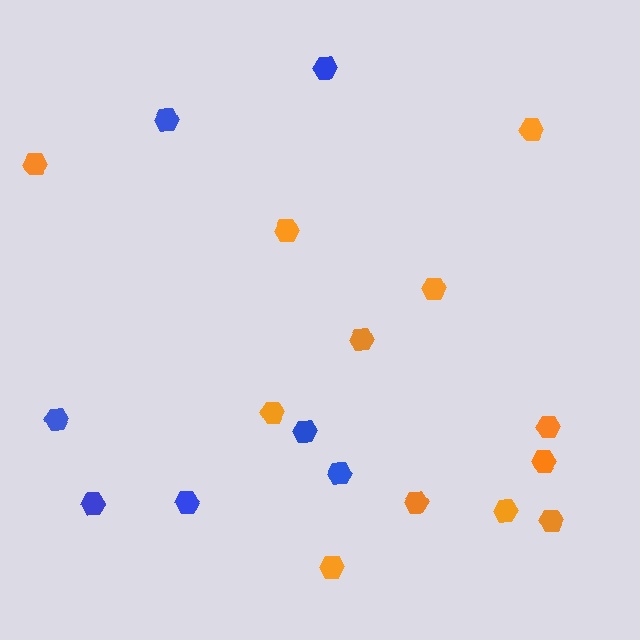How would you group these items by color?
There are 2 groups: one group of blue hexagons (7) and one group of orange hexagons (12).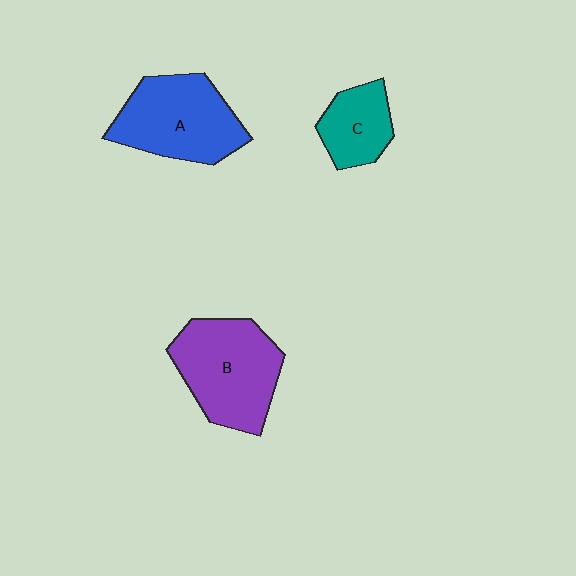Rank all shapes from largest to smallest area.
From largest to smallest: B (purple), A (blue), C (teal).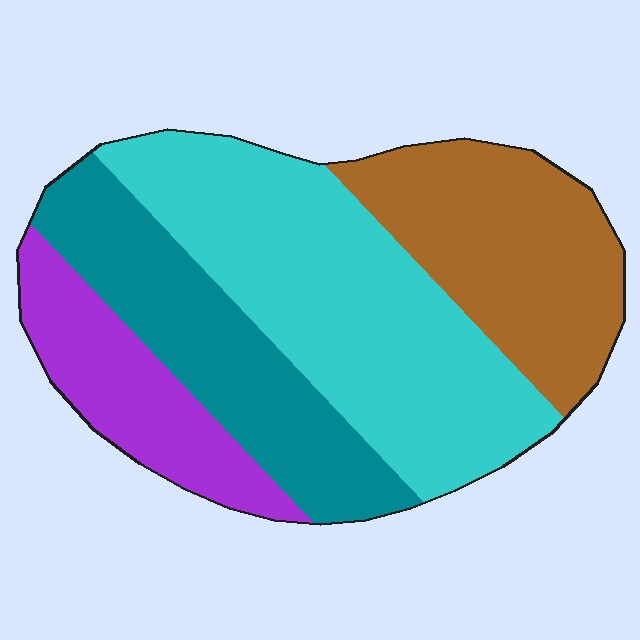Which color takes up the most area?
Cyan, at roughly 40%.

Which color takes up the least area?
Purple, at roughly 15%.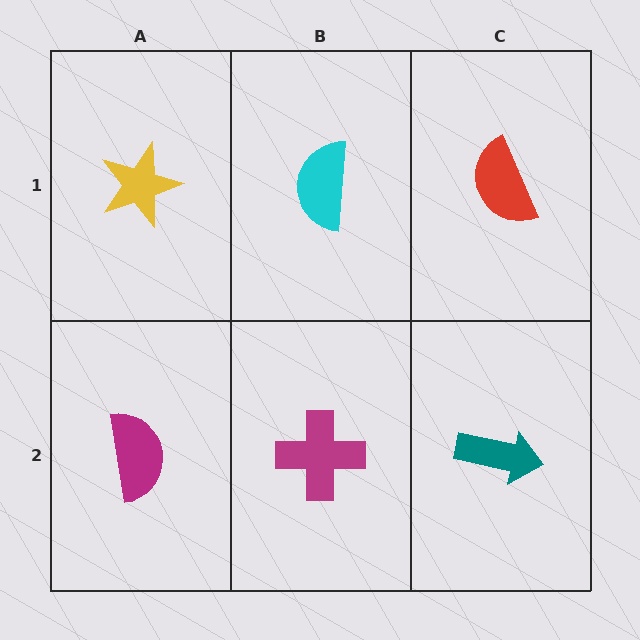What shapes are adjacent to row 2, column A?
A yellow star (row 1, column A), a magenta cross (row 2, column B).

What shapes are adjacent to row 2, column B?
A cyan semicircle (row 1, column B), a magenta semicircle (row 2, column A), a teal arrow (row 2, column C).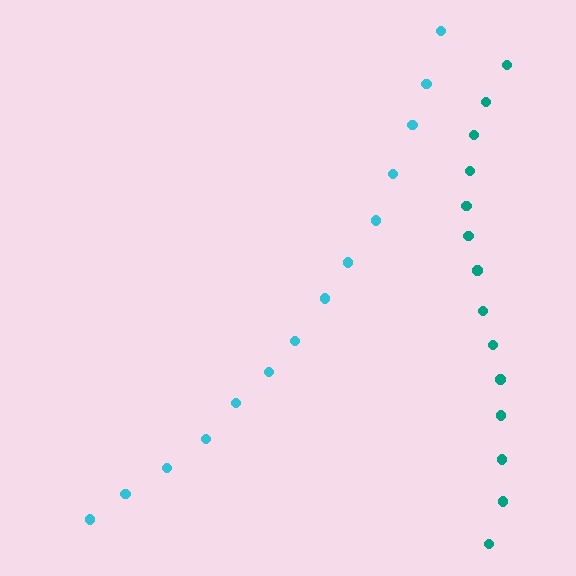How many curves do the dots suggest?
There are 2 distinct paths.